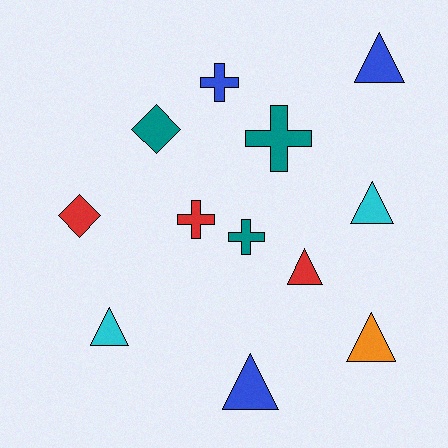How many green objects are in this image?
There are no green objects.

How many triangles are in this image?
There are 6 triangles.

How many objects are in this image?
There are 12 objects.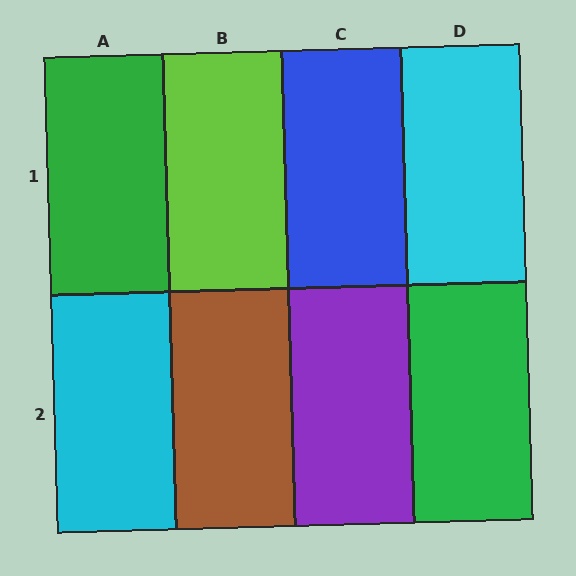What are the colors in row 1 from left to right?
Green, lime, blue, cyan.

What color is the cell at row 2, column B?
Brown.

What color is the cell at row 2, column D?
Green.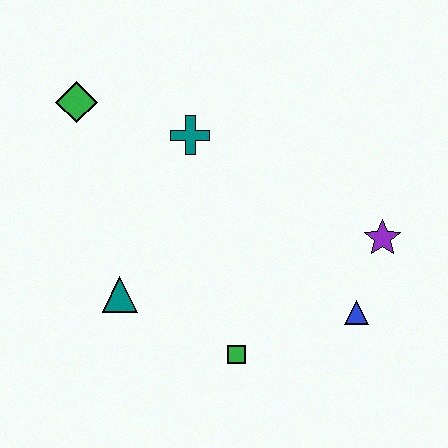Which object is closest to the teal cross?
The green diamond is closest to the teal cross.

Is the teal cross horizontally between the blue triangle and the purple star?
No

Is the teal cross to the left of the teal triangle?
No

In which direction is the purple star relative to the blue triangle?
The purple star is above the blue triangle.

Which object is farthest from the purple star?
The green diamond is farthest from the purple star.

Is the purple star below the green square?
No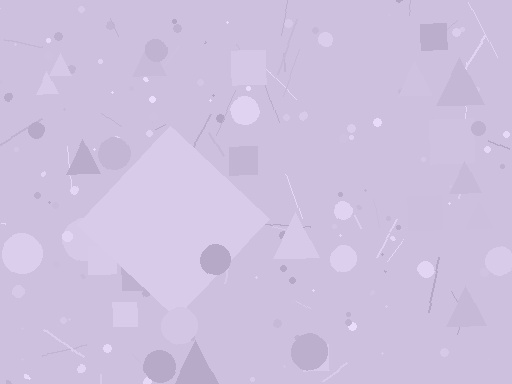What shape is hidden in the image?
A diamond is hidden in the image.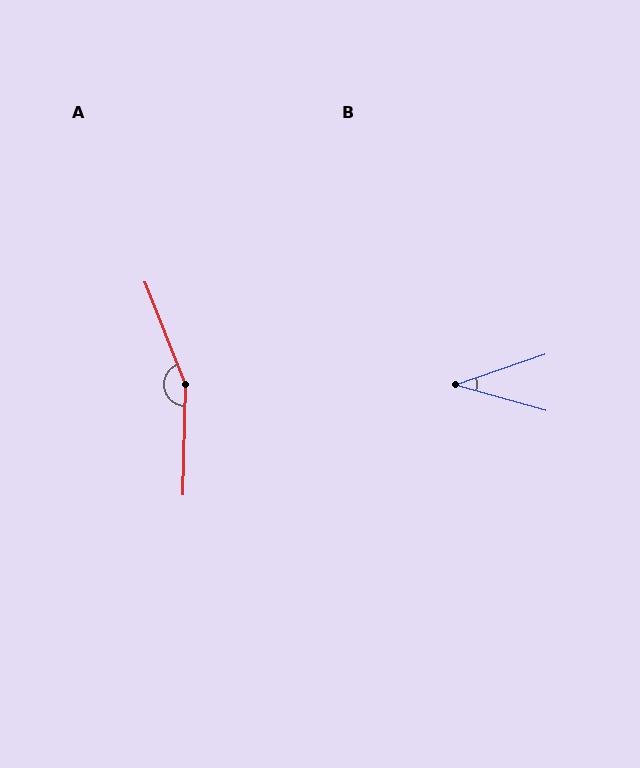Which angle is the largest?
A, at approximately 157 degrees.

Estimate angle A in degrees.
Approximately 157 degrees.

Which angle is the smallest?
B, at approximately 35 degrees.